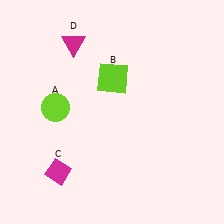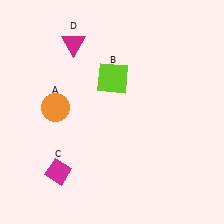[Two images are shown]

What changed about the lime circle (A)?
In Image 1, A is lime. In Image 2, it changed to orange.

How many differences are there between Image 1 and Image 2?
There is 1 difference between the two images.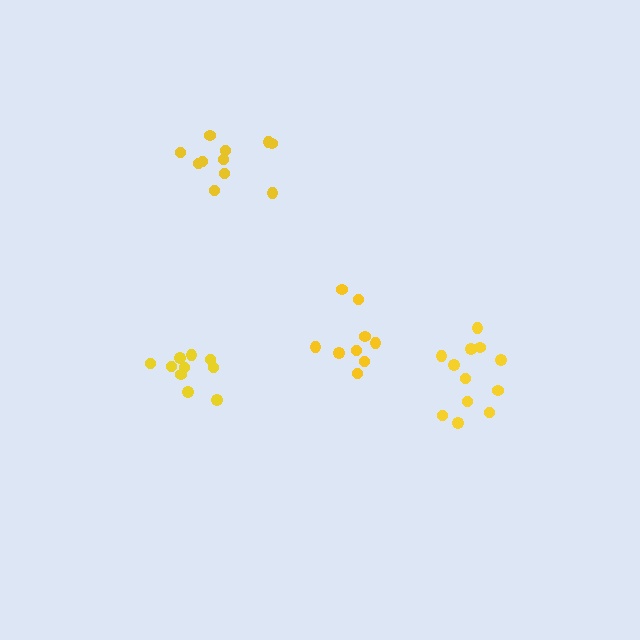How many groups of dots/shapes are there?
There are 4 groups.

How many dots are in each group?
Group 1: 10 dots, Group 2: 11 dots, Group 3: 12 dots, Group 4: 9 dots (42 total).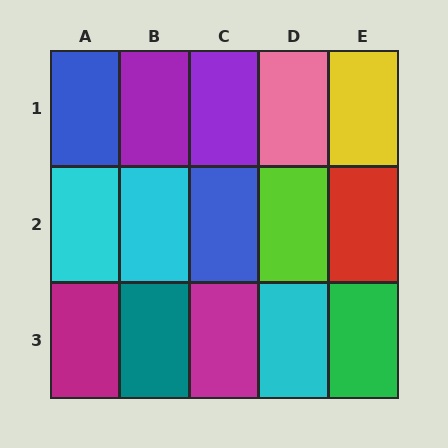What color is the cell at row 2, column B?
Cyan.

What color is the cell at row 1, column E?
Yellow.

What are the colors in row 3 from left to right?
Magenta, teal, magenta, cyan, green.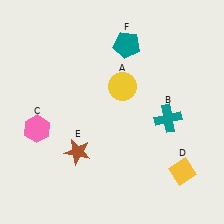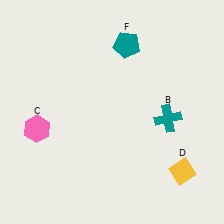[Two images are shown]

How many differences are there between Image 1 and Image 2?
There are 2 differences between the two images.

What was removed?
The yellow circle (A), the brown star (E) were removed in Image 2.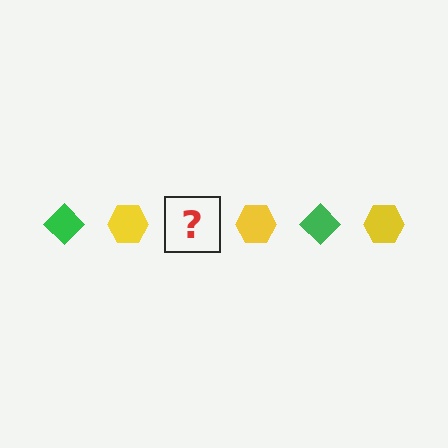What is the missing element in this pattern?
The missing element is a green diamond.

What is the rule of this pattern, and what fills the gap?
The rule is that the pattern alternates between green diamond and yellow hexagon. The gap should be filled with a green diamond.